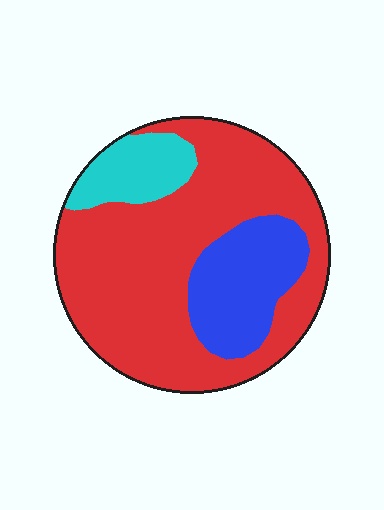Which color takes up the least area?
Cyan, at roughly 10%.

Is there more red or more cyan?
Red.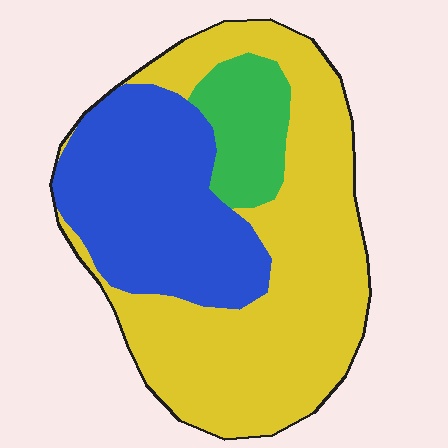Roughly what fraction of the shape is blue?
Blue takes up between a sixth and a third of the shape.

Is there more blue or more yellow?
Yellow.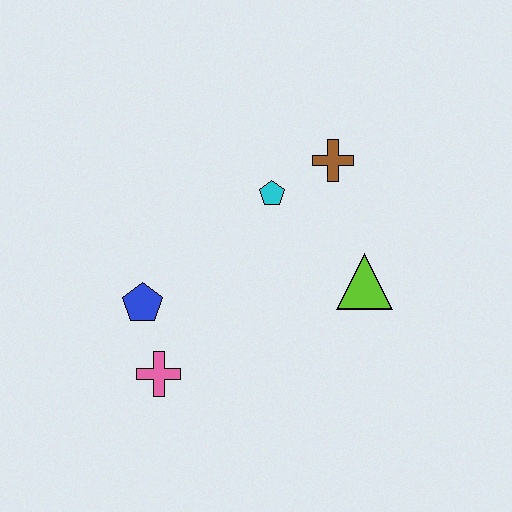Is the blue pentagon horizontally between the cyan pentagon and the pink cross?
No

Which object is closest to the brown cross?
The cyan pentagon is closest to the brown cross.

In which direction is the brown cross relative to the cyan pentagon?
The brown cross is to the right of the cyan pentagon.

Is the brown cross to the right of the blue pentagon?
Yes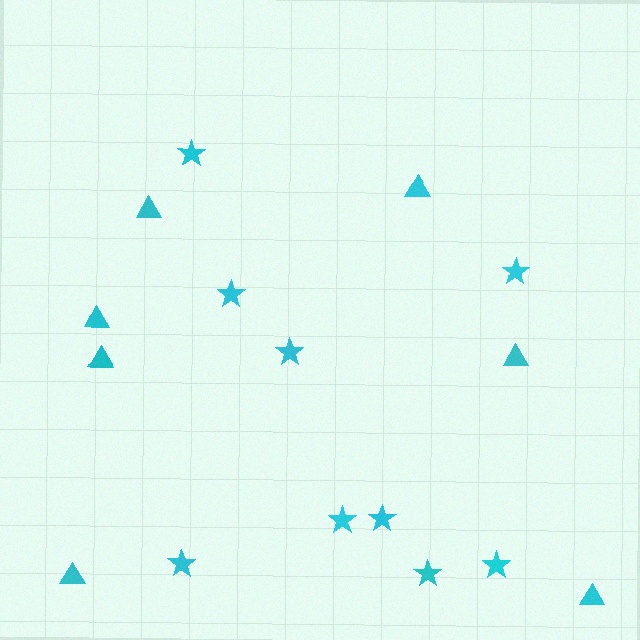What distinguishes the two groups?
There are 2 groups: one group of stars (9) and one group of triangles (7).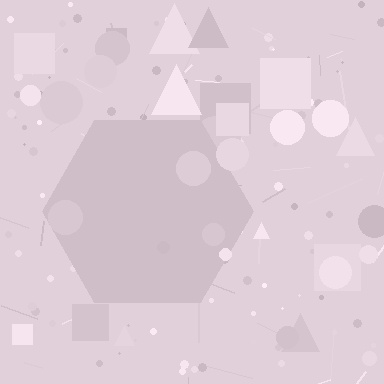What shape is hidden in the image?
A hexagon is hidden in the image.